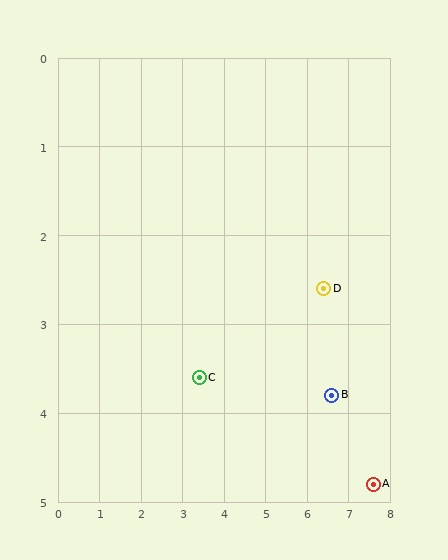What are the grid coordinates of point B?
Point B is at approximately (6.6, 3.8).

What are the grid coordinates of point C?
Point C is at approximately (3.4, 3.6).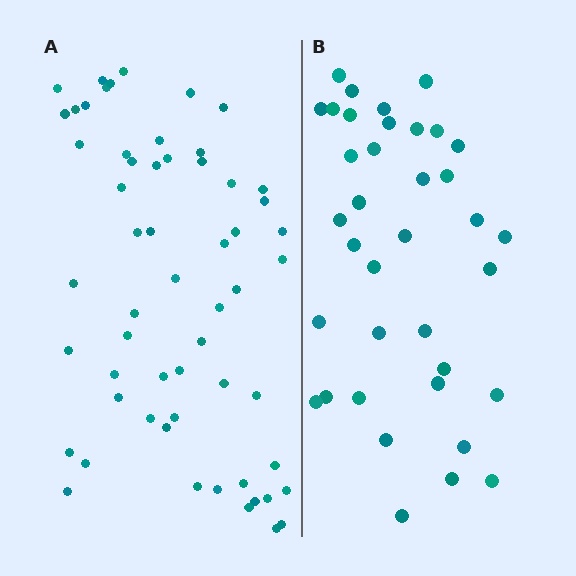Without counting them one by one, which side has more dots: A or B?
Region A (the left region) has more dots.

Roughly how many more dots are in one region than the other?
Region A has approximately 20 more dots than region B.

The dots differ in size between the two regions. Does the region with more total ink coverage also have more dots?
No. Region B has more total ink coverage because its dots are larger, but region A actually contains more individual dots. Total area can be misleading — the number of items is what matters here.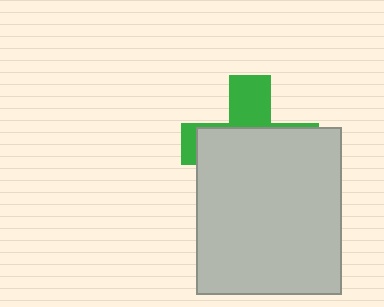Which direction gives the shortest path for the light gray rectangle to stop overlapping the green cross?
Moving down gives the shortest separation.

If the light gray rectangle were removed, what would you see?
You would see the complete green cross.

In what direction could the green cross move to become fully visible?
The green cross could move up. That would shift it out from behind the light gray rectangle entirely.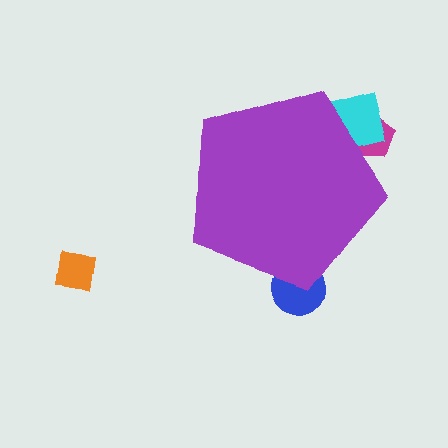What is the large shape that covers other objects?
A purple pentagon.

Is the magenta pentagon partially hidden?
Yes, the magenta pentagon is partially hidden behind the purple pentagon.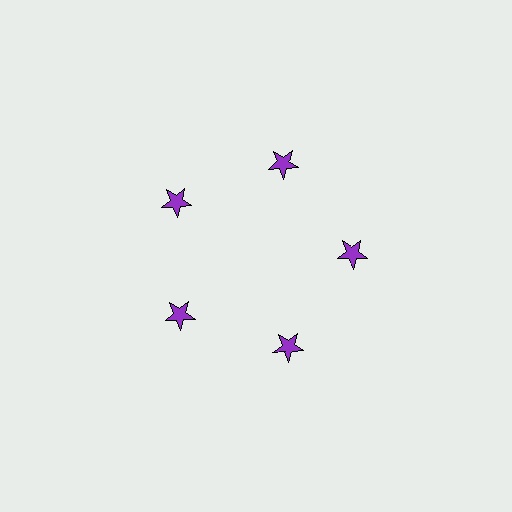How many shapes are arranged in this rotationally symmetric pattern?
There are 5 shapes, arranged in 5 groups of 1.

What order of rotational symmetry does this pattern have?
This pattern has 5-fold rotational symmetry.